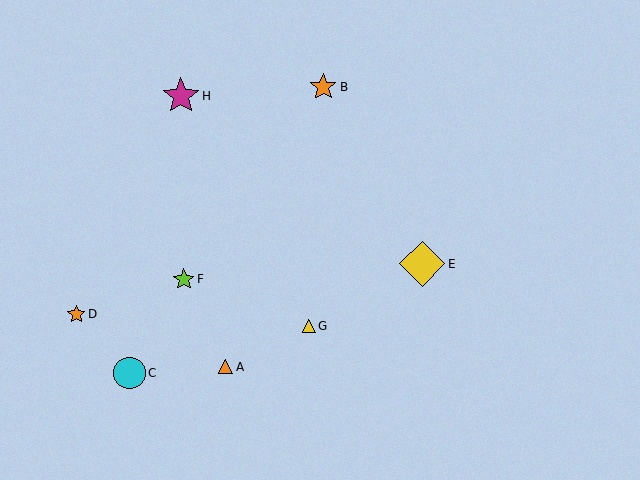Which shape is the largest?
The yellow diamond (labeled E) is the largest.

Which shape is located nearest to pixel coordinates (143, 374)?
The cyan circle (labeled C) at (129, 373) is nearest to that location.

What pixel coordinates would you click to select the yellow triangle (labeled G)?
Click at (309, 326) to select the yellow triangle G.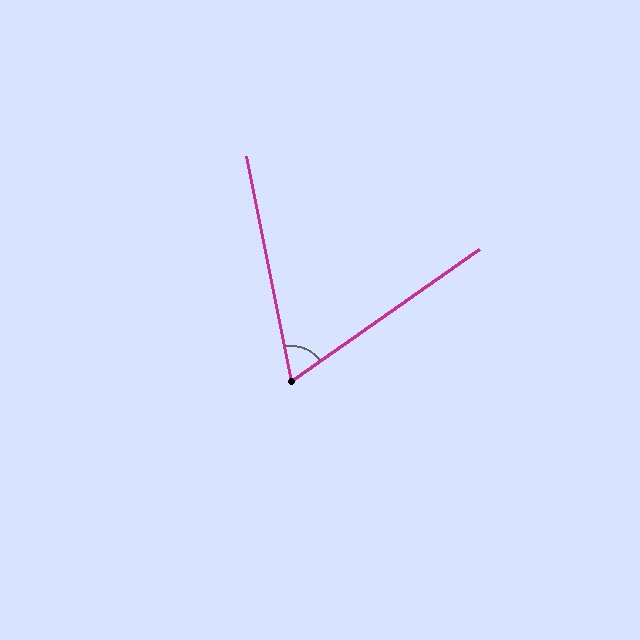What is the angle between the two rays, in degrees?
Approximately 66 degrees.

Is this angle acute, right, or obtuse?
It is acute.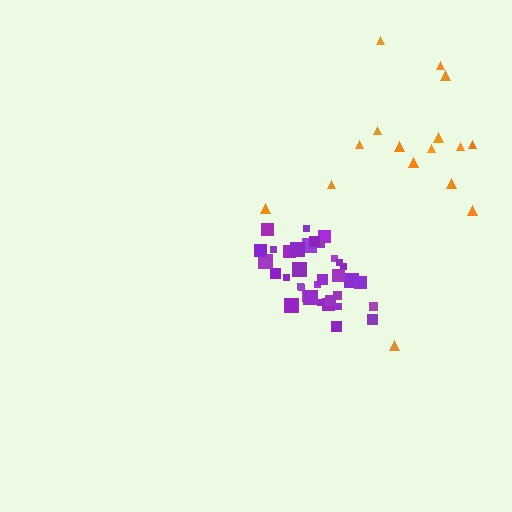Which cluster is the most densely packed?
Purple.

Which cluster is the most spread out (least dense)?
Orange.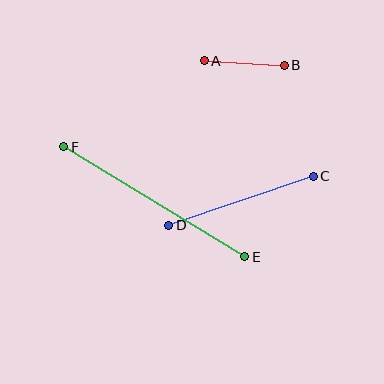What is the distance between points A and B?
The distance is approximately 81 pixels.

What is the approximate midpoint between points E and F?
The midpoint is at approximately (154, 202) pixels.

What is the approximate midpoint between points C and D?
The midpoint is at approximately (241, 201) pixels.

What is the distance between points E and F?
The distance is approximately 212 pixels.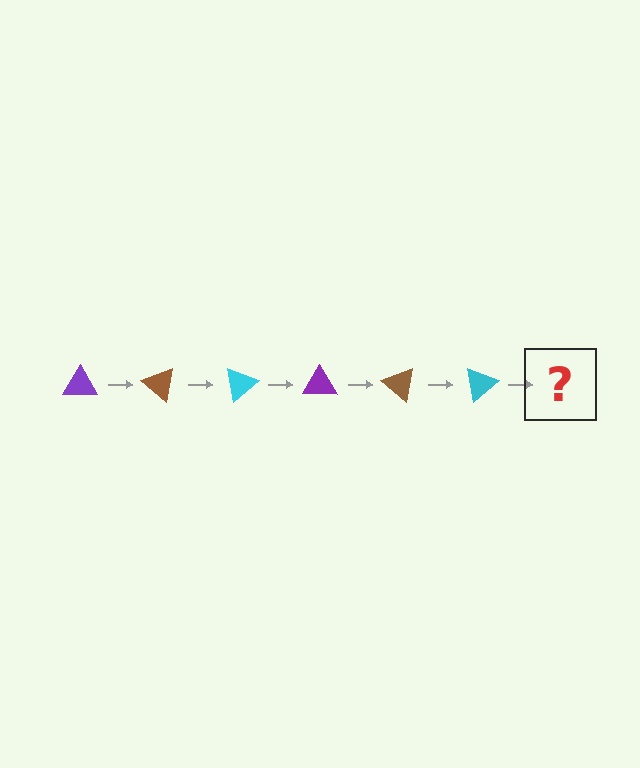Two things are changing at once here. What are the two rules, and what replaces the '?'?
The two rules are that it rotates 40 degrees each step and the color cycles through purple, brown, and cyan. The '?' should be a purple triangle, rotated 240 degrees from the start.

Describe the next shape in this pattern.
It should be a purple triangle, rotated 240 degrees from the start.